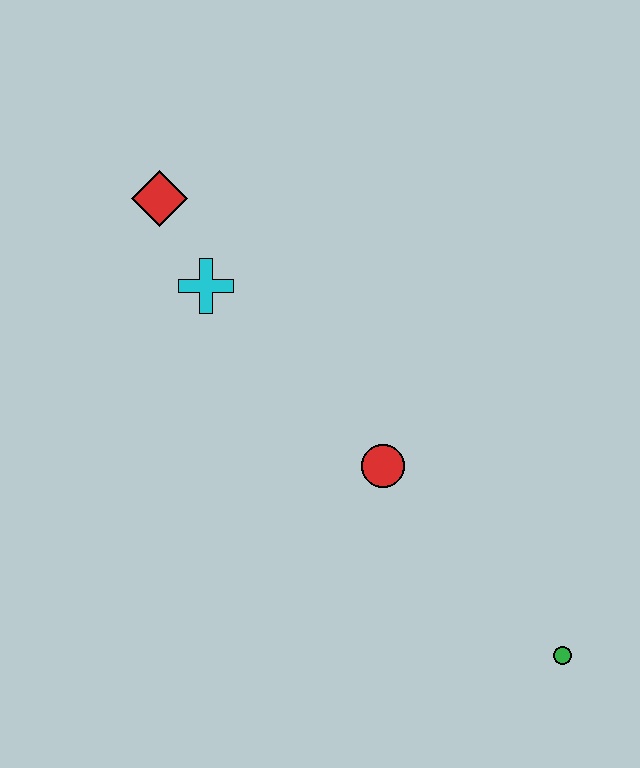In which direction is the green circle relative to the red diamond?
The green circle is below the red diamond.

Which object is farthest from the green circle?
The red diamond is farthest from the green circle.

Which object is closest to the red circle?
The cyan cross is closest to the red circle.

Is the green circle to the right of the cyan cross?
Yes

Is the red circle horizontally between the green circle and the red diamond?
Yes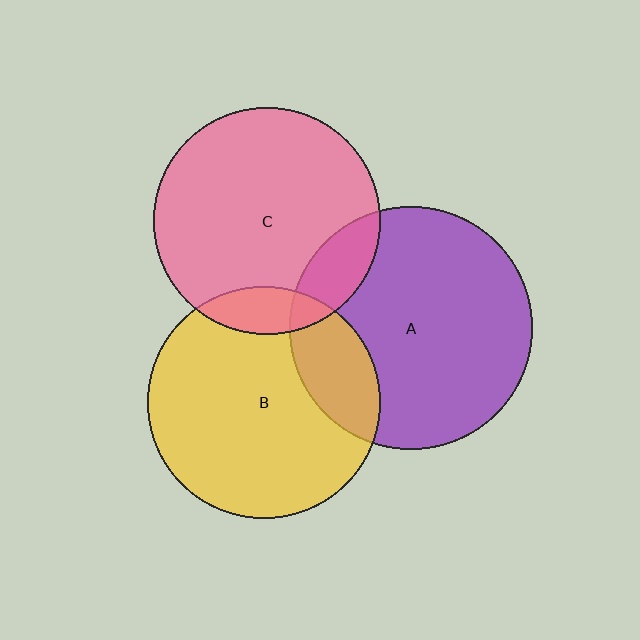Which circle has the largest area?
Circle A (purple).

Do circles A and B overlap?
Yes.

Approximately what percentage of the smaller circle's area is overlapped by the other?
Approximately 20%.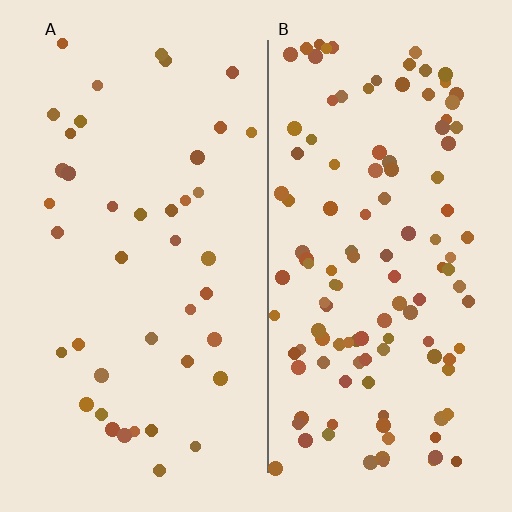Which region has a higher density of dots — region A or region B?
B (the right).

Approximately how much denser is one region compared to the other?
Approximately 2.9× — region B over region A.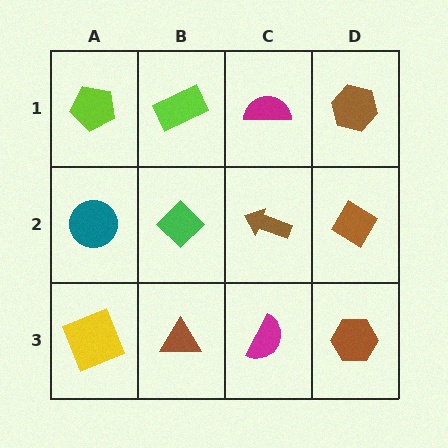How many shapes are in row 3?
4 shapes.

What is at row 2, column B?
A green diamond.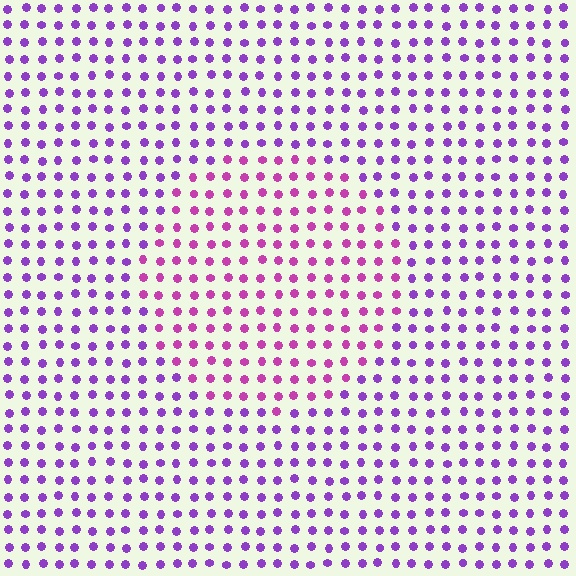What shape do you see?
I see a circle.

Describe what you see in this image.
The image is filled with small purple elements in a uniform arrangement. A circle-shaped region is visible where the elements are tinted to a slightly different hue, forming a subtle color boundary.